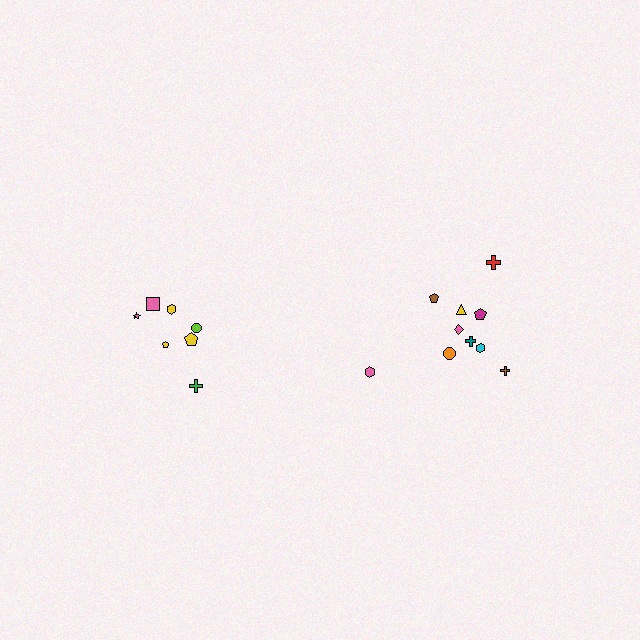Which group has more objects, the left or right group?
The right group.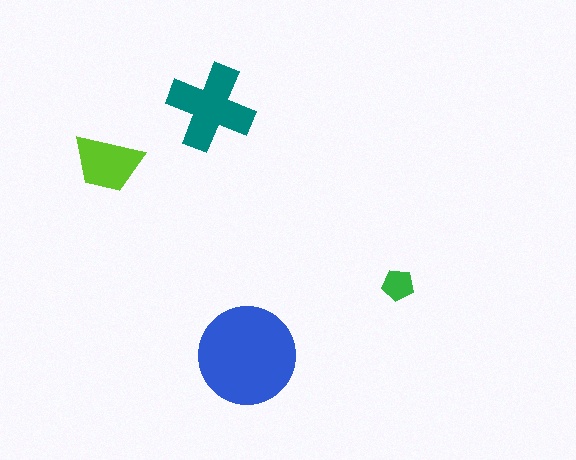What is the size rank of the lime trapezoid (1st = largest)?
3rd.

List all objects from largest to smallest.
The blue circle, the teal cross, the lime trapezoid, the green pentagon.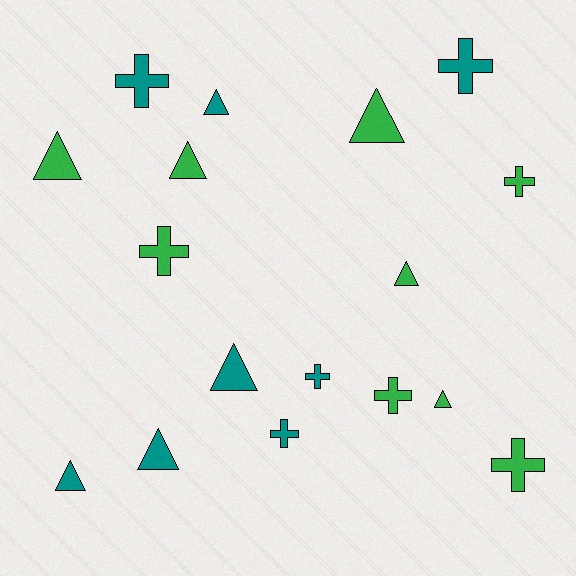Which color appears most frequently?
Green, with 9 objects.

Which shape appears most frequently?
Triangle, with 9 objects.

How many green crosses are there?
There are 4 green crosses.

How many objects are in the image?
There are 17 objects.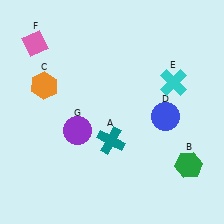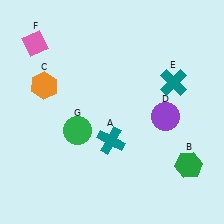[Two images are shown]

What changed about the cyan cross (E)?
In Image 1, E is cyan. In Image 2, it changed to teal.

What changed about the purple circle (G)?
In Image 1, G is purple. In Image 2, it changed to green.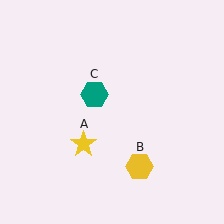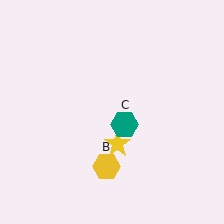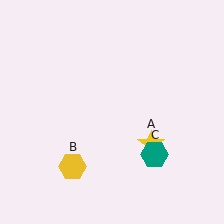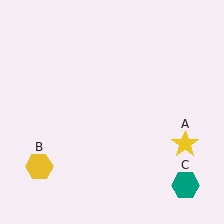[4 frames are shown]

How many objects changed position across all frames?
3 objects changed position: yellow star (object A), yellow hexagon (object B), teal hexagon (object C).